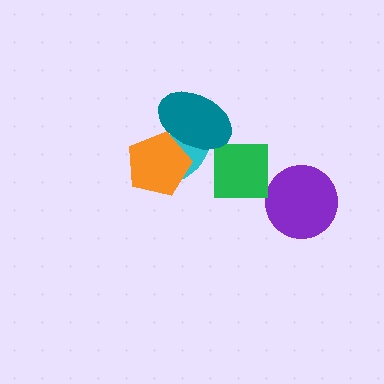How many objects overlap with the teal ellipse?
2 objects overlap with the teal ellipse.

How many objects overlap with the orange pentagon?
2 objects overlap with the orange pentagon.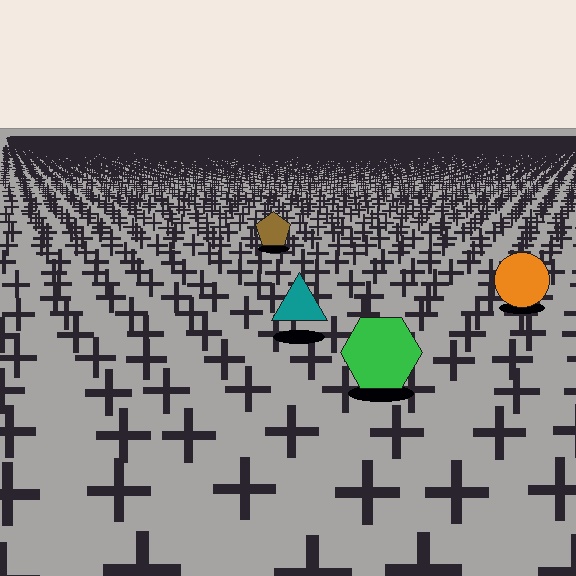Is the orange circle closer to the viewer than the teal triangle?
No. The teal triangle is closer — you can tell from the texture gradient: the ground texture is coarser near it.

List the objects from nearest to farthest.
From nearest to farthest: the green hexagon, the teal triangle, the orange circle, the brown pentagon.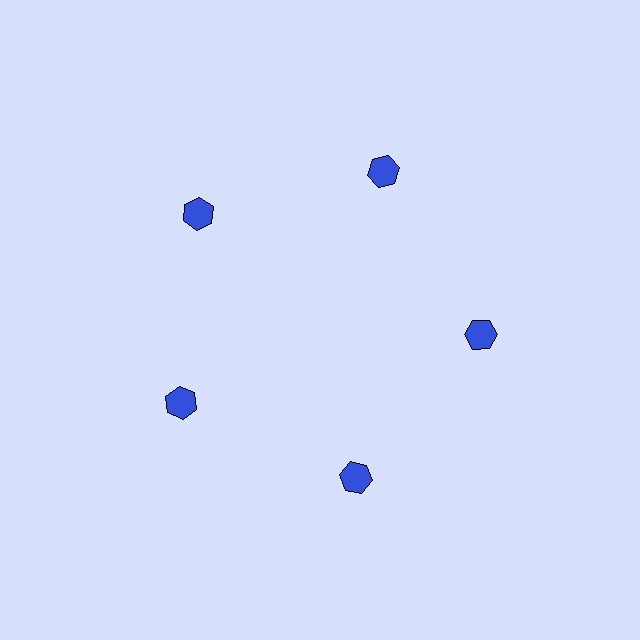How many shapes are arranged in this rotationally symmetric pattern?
There are 5 shapes, arranged in 5 groups of 1.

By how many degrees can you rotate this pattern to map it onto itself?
The pattern maps onto itself every 72 degrees of rotation.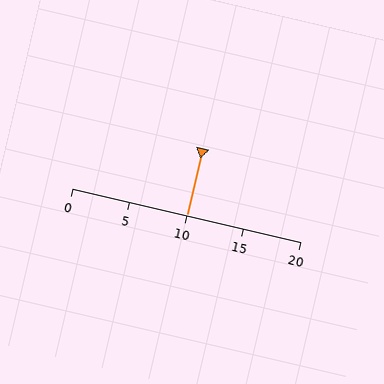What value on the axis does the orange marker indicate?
The marker indicates approximately 10.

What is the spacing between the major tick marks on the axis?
The major ticks are spaced 5 apart.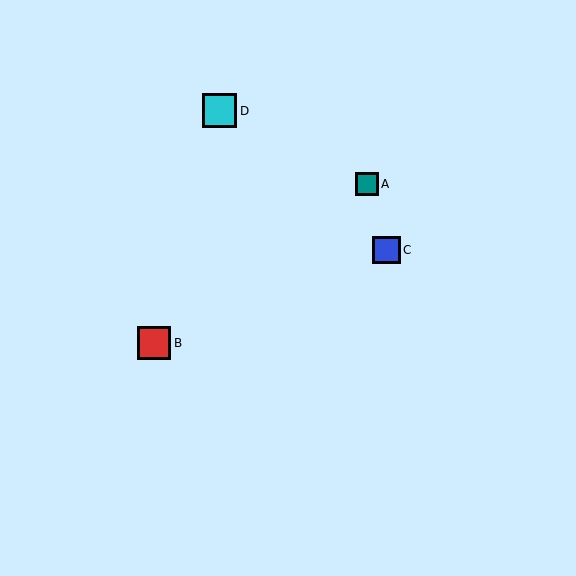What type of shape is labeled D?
Shape D is a cyan square.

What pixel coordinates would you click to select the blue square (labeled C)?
Click at (386, 250) to select the blue square C.